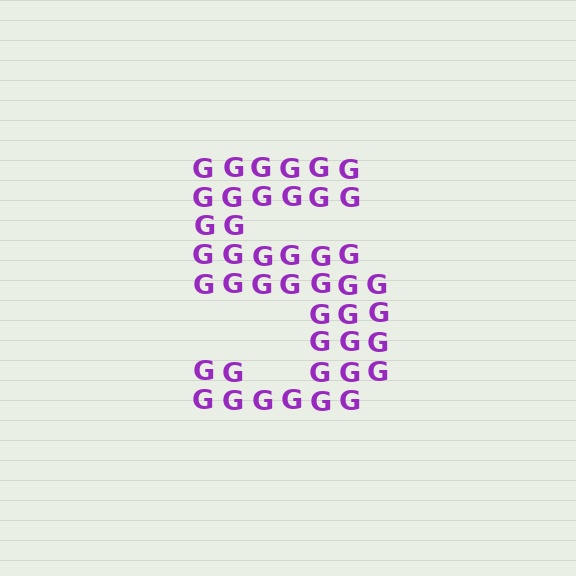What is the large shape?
The large shape is the digit 5.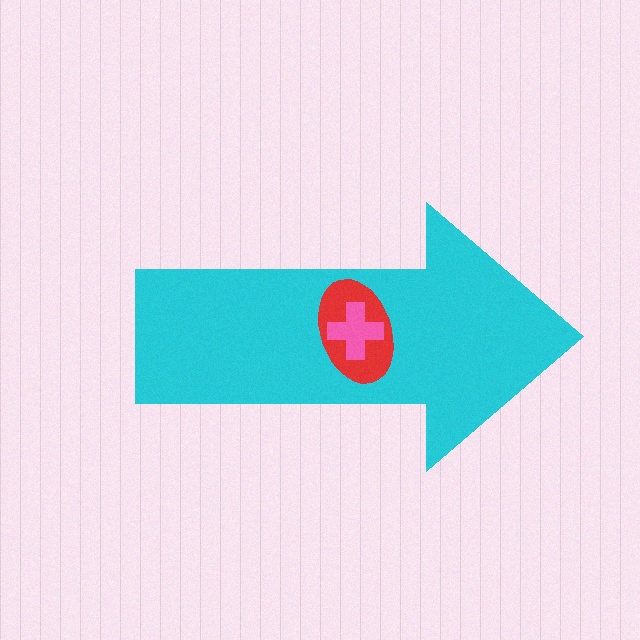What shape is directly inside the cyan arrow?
The red ellipse.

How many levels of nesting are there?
3.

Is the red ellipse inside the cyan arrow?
Yes.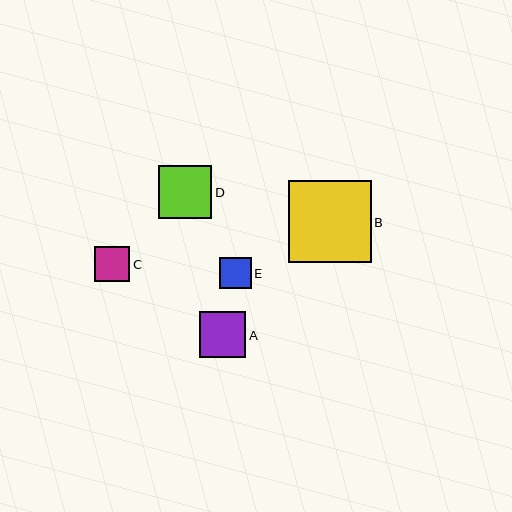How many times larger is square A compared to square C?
Square A is approximately 1.3 times the size of square C.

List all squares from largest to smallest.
From largest to smallest: B, D, A, C, E.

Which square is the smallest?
Square E is the smallest with a size of approximately 31 pixels.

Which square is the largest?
Square B is the largest with a size of approximately 82 pixels.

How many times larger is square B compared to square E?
Square B is approximately 2.6 times the size of square E.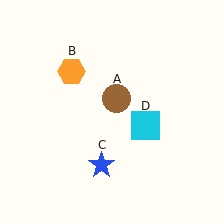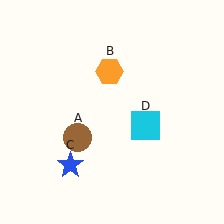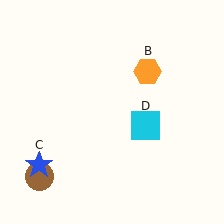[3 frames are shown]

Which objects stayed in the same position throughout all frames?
Cyan square (object D) remained stationary.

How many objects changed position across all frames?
3 objects changed position: brown circle (object A), orange hexagon (object B), blue star (object C).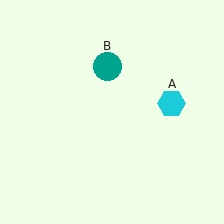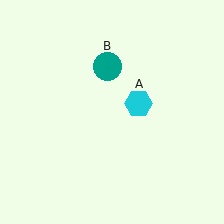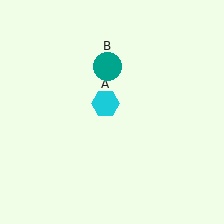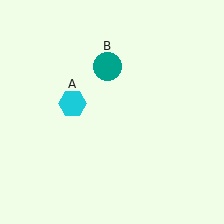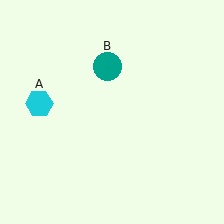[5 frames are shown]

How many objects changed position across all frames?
1 object changed position: cyan hexagon (object A).